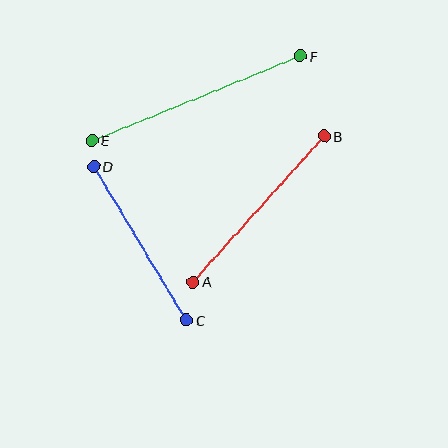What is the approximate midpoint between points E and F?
The midpoint is at approximately (196, 98) pixels.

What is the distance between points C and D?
The distance is approximately 180 pixels.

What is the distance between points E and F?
The distance is approximately 224 pixels.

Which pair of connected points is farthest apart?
Points E and F are farthest apart.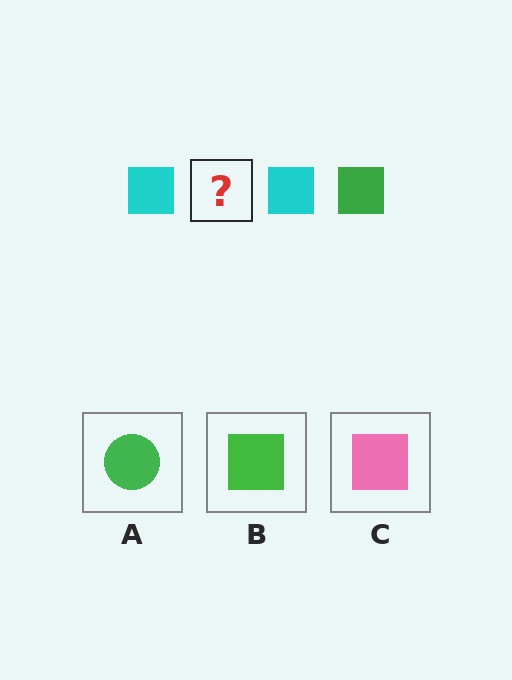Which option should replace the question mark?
Option B.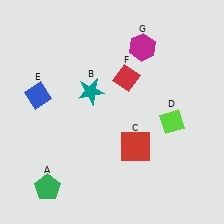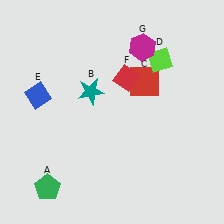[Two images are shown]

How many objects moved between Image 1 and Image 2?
2 objects moved between the two images.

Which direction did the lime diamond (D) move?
The lime diamond (D) moved up.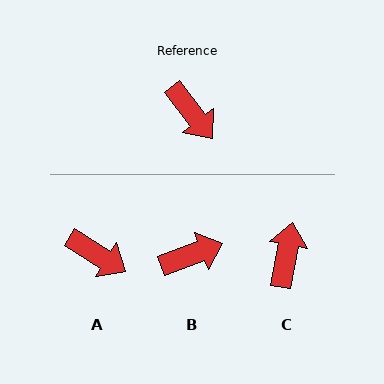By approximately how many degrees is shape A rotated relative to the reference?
Approximately 21 degrees counter-clockwise.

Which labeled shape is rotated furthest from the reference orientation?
C, about 132 degrees away.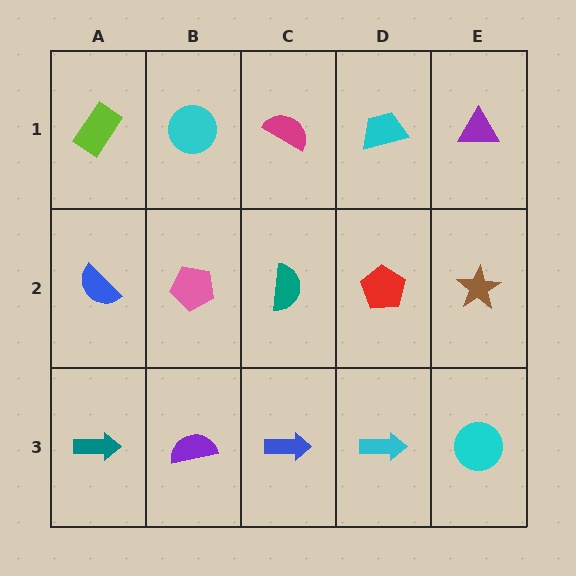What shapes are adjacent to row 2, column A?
A lime rectangle (row 1, column A), a teal arrow (row 3, column A), a pink pentagon (row 2, column B).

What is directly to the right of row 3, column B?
A blue arrow.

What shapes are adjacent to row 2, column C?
A magenta semicircle (row 1, column C), a blue arrow (row 3, column C), a pink pentagon (row 2, column B), a red pentagon (row 2, column D).